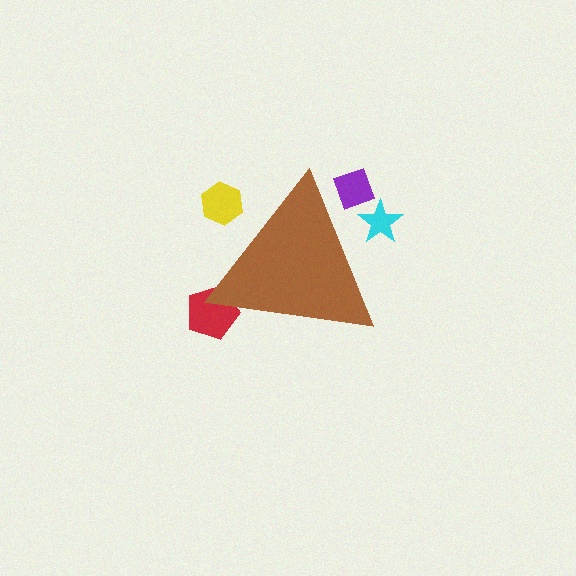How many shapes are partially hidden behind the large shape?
4 shapes are partially hidden.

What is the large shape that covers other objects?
A brown triangle.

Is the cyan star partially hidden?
Yes, the cyan star is partially hidden behind the brown triangle.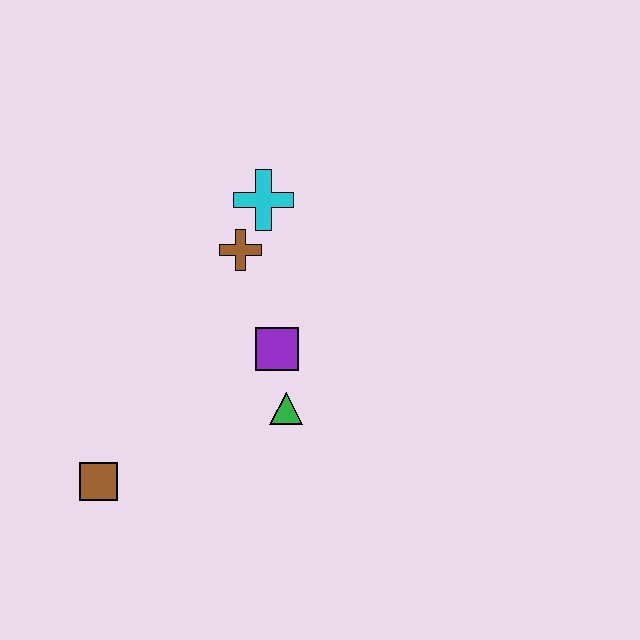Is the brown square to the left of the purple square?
Yes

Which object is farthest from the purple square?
The brown square is farthest from the purple square.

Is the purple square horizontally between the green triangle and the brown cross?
Yes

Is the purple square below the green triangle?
No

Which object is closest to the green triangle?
The purple square is closest to the green triangle.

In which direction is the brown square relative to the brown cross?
The brown square is below the brown cross.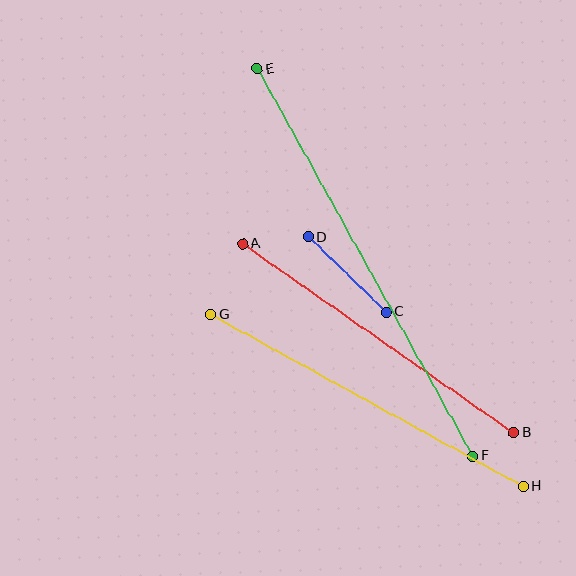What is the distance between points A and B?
The distance is approximately 330 pixels.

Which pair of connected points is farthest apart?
Points E and F are farthest apart.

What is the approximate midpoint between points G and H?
The midpoint is at approximately (367, 400) pixels.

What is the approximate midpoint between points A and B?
The midpoint is at approximately (378, 338) pixels.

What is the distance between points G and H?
The distance is approximately 357 pixels.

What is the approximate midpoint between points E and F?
The midpoint is at approximately (365, 263) pixels.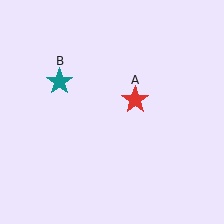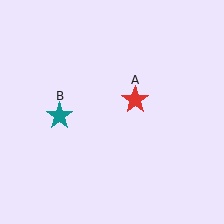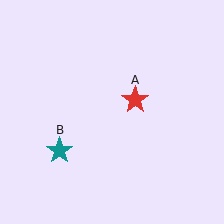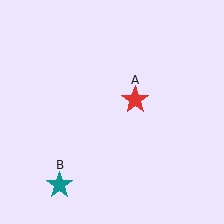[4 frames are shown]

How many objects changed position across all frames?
1 object changed position: teal star (object B).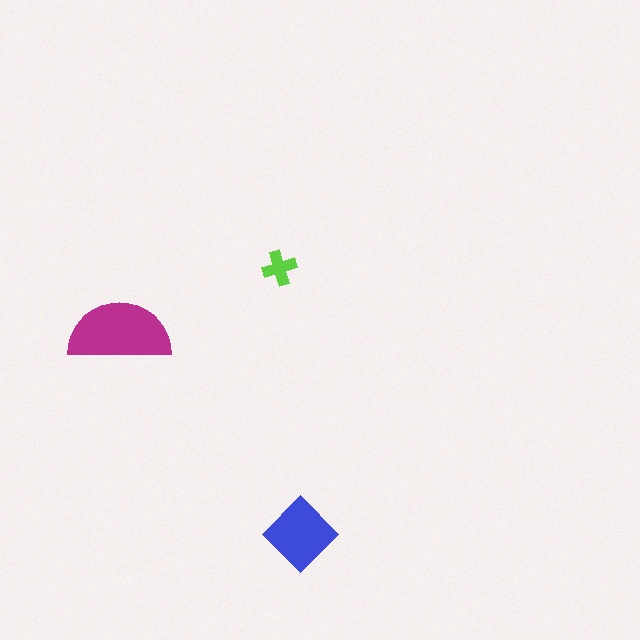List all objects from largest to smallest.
The magenta semicircle, the blue diamond, the lime cross.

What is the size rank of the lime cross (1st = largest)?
3rd.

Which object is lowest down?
The blue diamond is bottommost.